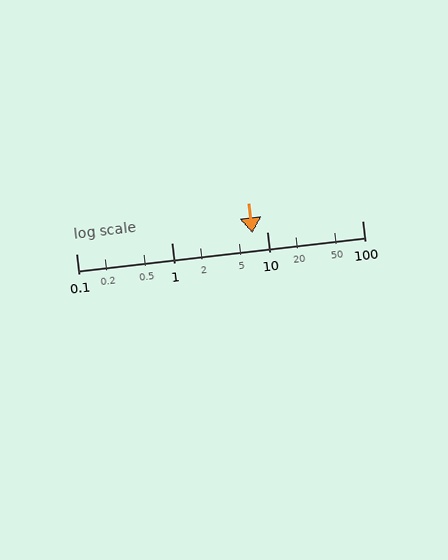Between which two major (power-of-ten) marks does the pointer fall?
The pointer is between 1 and 10.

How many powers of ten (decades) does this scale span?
The scale spans 3 decades, from 0.1 to 100.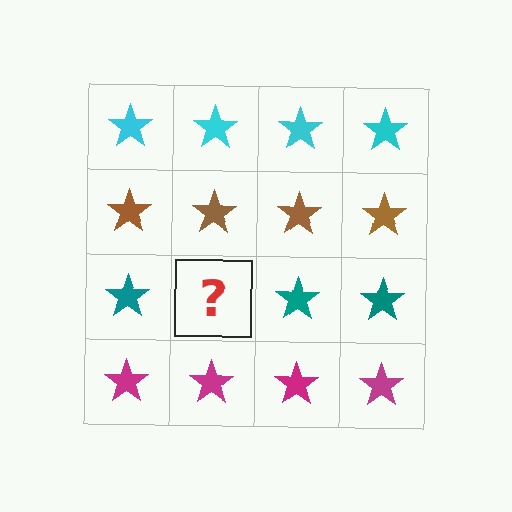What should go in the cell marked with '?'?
The missing cell should contain a teal star.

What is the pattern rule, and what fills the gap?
The rule is that each row has a consistent color. The gap should be filled with a teal star.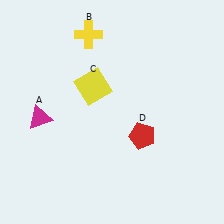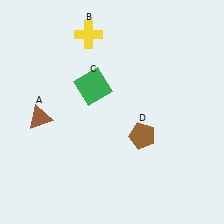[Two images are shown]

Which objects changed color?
A changed from magenta to brown. C changed from yellow to green. D changed from red to brown.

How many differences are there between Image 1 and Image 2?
There are 3 differences between the two images.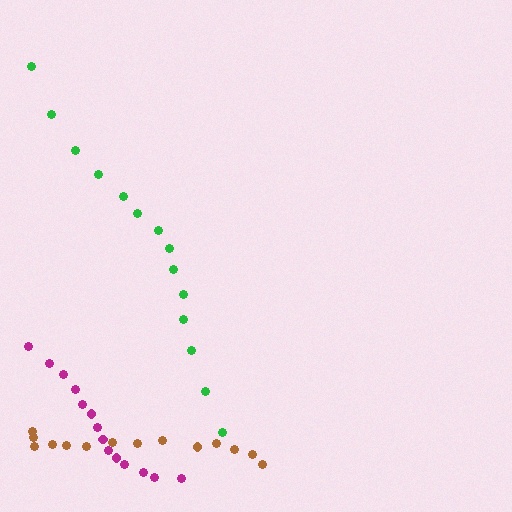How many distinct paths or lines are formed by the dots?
There are 3 distinct paths.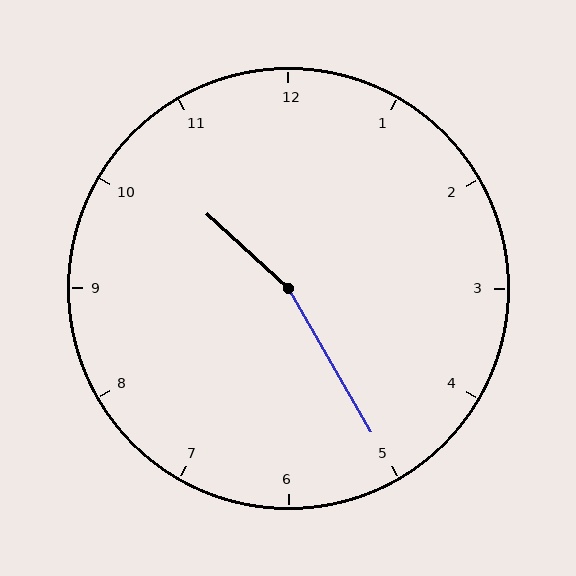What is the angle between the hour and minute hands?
Approximately 162 degrees.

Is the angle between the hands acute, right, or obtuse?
It is obtuse.